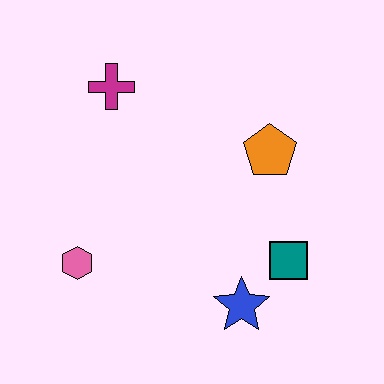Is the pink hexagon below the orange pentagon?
Yes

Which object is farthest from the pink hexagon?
The orange pentagon is farthest from the pink hexagon.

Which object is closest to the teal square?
The blue star is closest to the teal square.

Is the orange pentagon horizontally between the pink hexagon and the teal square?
Yes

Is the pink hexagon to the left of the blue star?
Yes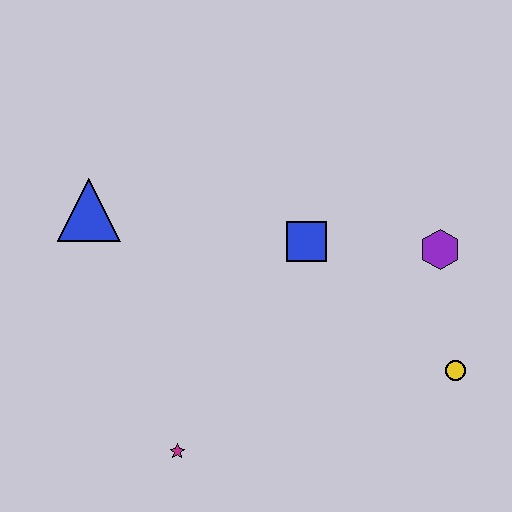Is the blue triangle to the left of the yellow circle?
Yes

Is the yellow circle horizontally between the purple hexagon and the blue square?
No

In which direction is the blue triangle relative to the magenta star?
The blue triangle is above the magenta star.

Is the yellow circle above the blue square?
No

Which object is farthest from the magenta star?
The purple hexagon is farthest from the magenta star.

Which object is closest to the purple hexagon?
The yellow circle is closest to the purple hexagon.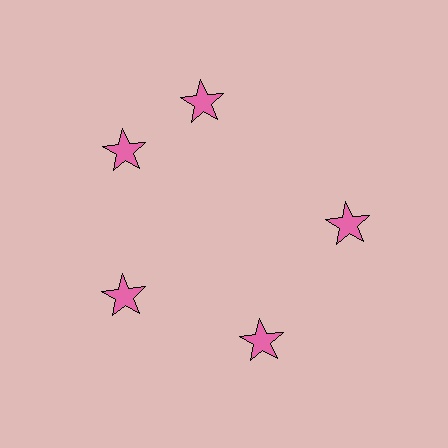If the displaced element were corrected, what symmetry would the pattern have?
It would have 5-fold rotational symmetry — the pattern would map onto itself every 72 degrees.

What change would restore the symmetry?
The symmetry would be restored by rotating it back into even spacing with its neighbors so that all 5 stars sit at equal angles and equal distance from the center.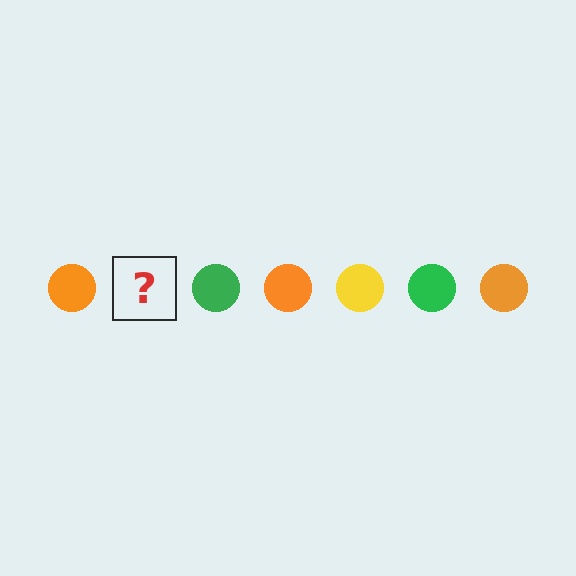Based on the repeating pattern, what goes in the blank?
The blank should be a yellow circle.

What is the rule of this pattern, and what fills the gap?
The rule is that the pattern cycles through orange, yellow, green circles. The gap should be filled with a yellow circle.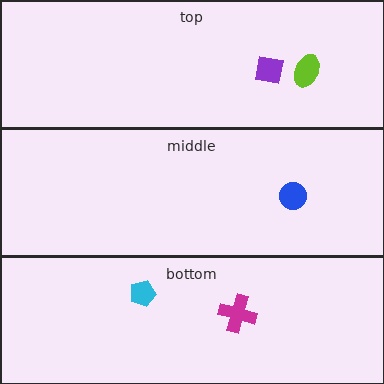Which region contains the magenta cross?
The bottom region.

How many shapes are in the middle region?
1.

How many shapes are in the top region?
2.